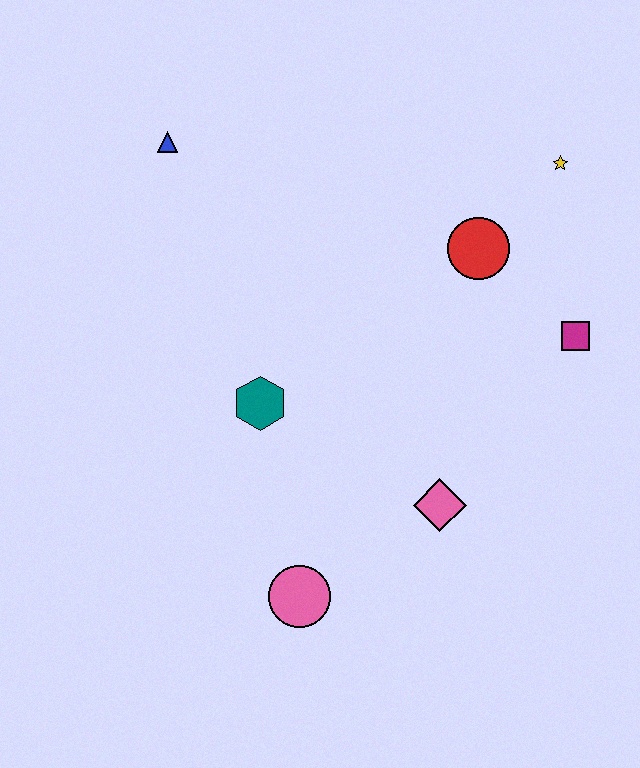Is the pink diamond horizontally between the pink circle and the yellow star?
Yes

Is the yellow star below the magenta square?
No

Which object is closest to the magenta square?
The red circle is closest to the magenta square.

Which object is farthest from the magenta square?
The blue triangle is farthest from the magenta square.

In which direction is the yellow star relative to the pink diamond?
The yellow star is above the pink diamond.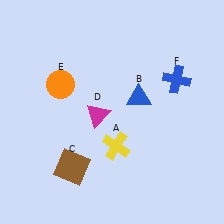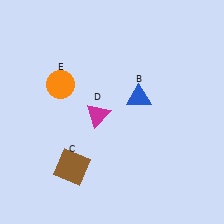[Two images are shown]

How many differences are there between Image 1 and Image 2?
There are 2 differences between the two images.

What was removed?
The blue cross (F), the yellow cross (A) were removed in Image 2.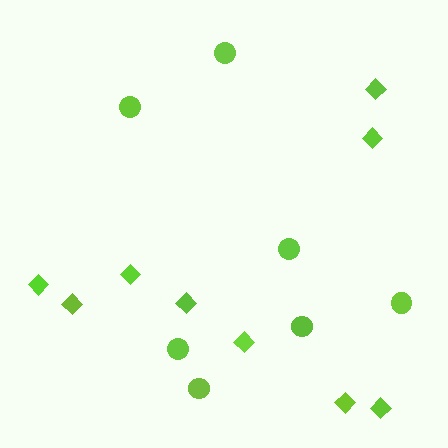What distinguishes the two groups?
There are 2 groups: one group of circles (7) and one group of diamonds (9).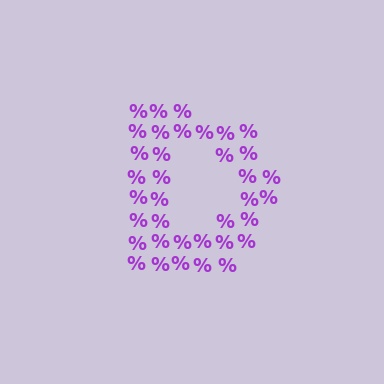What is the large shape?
The large shape is the letter D.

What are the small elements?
The small elements are percent signs.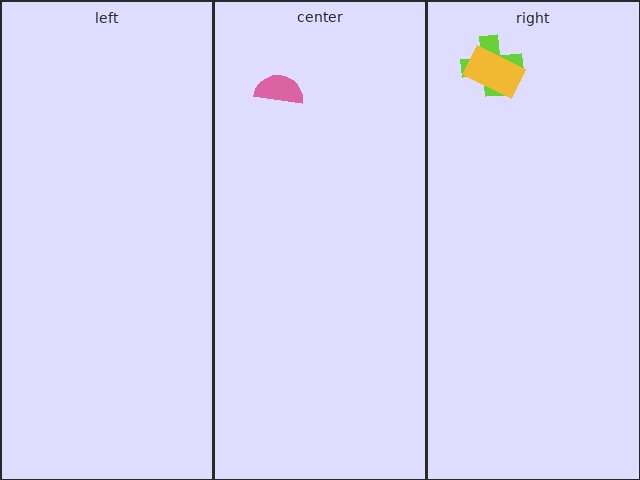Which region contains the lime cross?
The right region.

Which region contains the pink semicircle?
The center region.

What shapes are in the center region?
The pink semicircle.